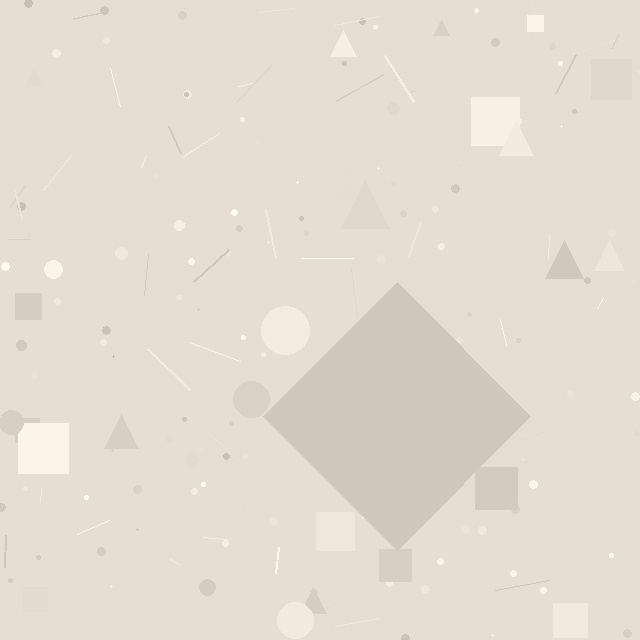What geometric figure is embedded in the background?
A diamond is embedded in the background.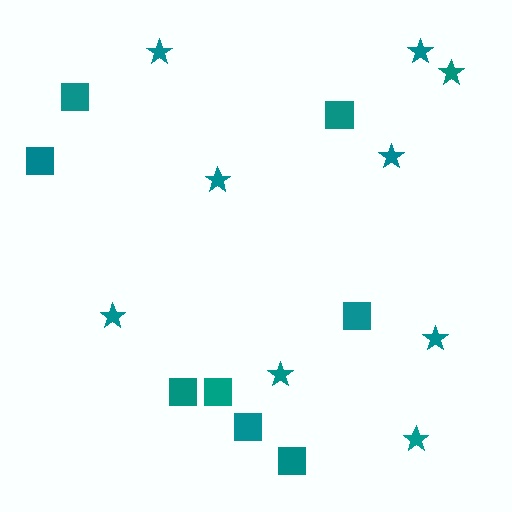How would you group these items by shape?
There are 2 groups: one group of squares (8) and one group of stars (9).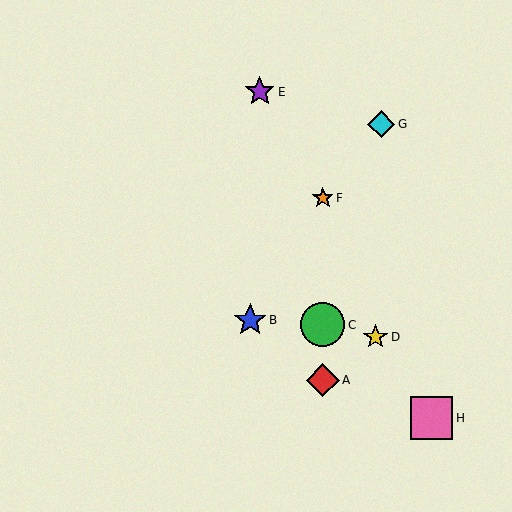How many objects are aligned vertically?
3 objects (A, C, F) are aligned vertically.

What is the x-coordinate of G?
Object G is at x≈381.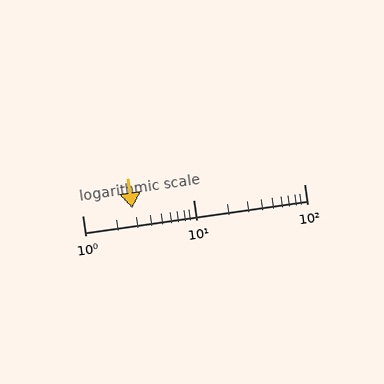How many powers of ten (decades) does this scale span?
The scale spans 2 decades, from 1 to 100.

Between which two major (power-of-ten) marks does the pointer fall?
The pointer is between 1 and 10.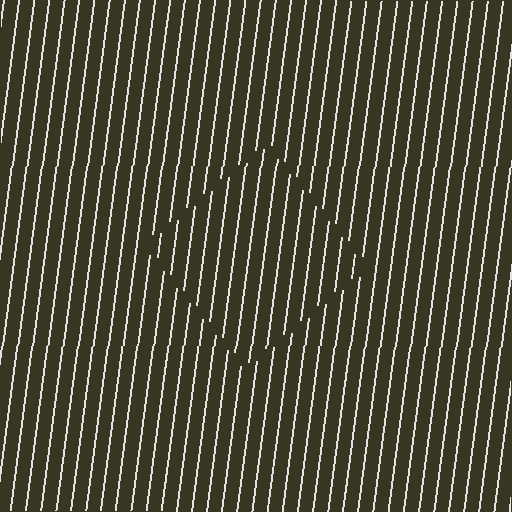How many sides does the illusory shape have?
4 sides — the line-ends trace a square.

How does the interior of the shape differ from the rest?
The interior of the shape contains the same grating, shifted by half a period — the contour is defined by the phase discontinuity where line-ends from the inner and outer gratings abut.